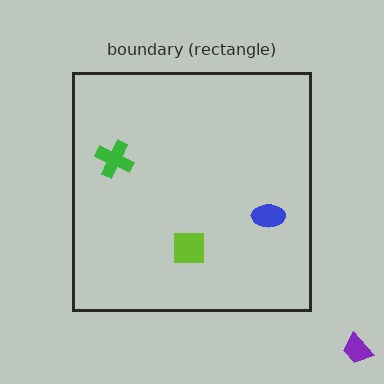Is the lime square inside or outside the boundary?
Inside.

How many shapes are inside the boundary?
3 inside, 1 outside.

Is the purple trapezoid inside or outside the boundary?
Outside.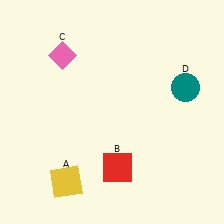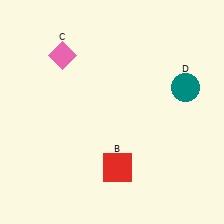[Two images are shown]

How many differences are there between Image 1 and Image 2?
There is 1 difference between the two images.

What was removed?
The yellow square (A) was removed in Image 2.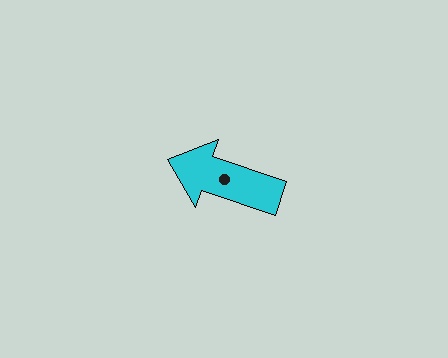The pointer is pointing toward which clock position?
Roughly 10 o'clock.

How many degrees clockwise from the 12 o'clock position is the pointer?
Approximately 289 degrees.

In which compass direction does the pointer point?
West.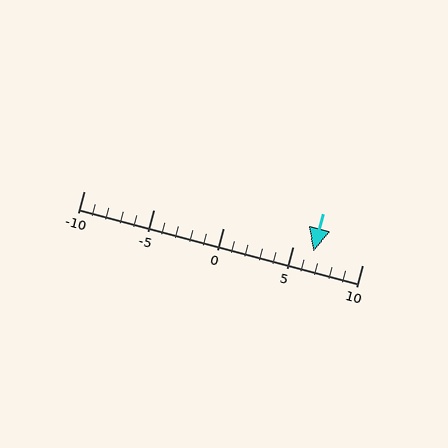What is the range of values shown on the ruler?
The ruler shows values from -10 to 10.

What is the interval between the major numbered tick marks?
The major tick marks are spaced 5 units apart.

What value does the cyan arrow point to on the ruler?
The cyan arrow points to approximately 6.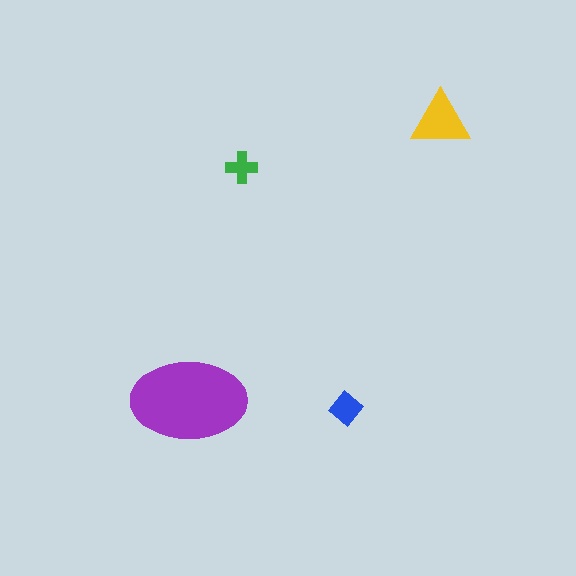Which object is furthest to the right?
The yellow triangle is rightmost.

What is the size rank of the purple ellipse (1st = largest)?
1st.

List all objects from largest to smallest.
The purple ellipse, the yellow triangle, the blue diamond, the green cross.